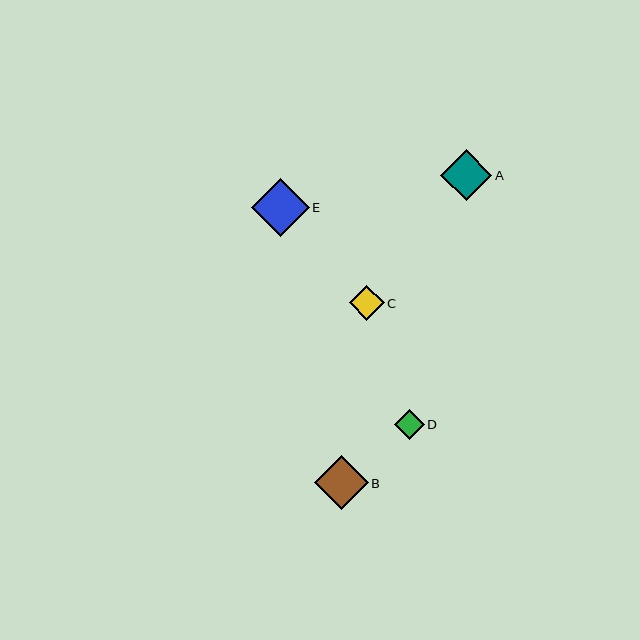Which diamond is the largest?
Diamond E is the largest with a size of approximately 58 pixels.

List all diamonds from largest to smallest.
From largest to smallest: E, B, A, C, D.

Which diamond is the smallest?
Diamond D is the smallest with a size of approximately 29 pixels.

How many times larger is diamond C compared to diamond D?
Diamond C is approximately 1.2 times the size of diamond D.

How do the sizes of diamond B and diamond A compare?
Diamond B and diamond A are approximately the same size.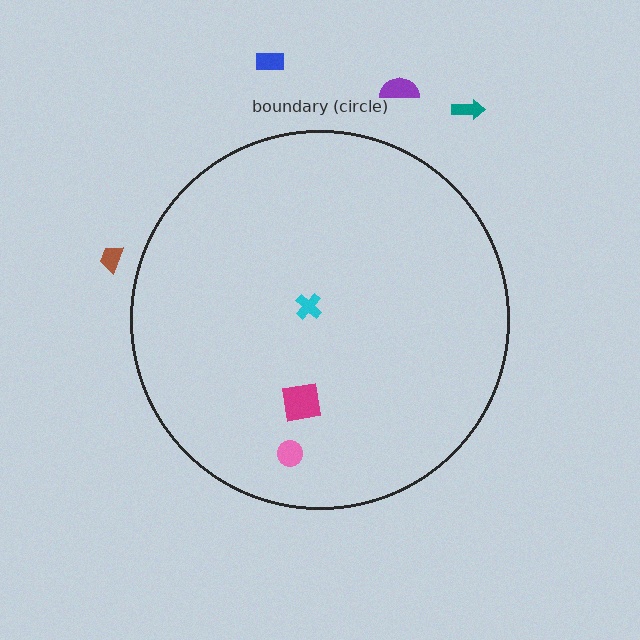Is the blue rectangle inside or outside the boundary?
Outside.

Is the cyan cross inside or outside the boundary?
Inside.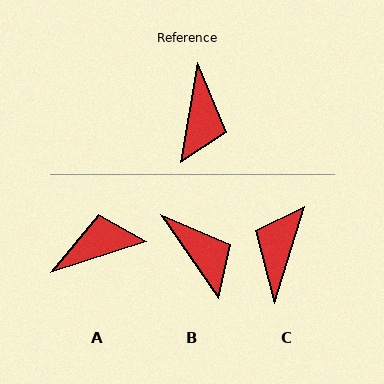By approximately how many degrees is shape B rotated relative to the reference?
Approximately 45 degrees counter-clockwise.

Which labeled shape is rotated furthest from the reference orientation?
C, about 172 degrees away.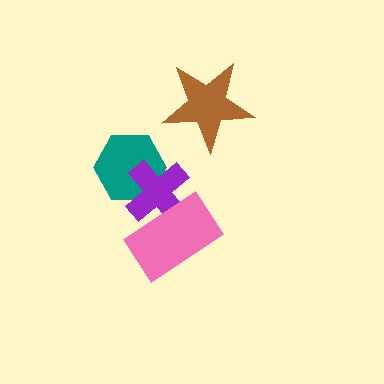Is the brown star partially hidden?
No, no other shape covers it.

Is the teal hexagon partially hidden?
Yes, it is partially covered by another shape.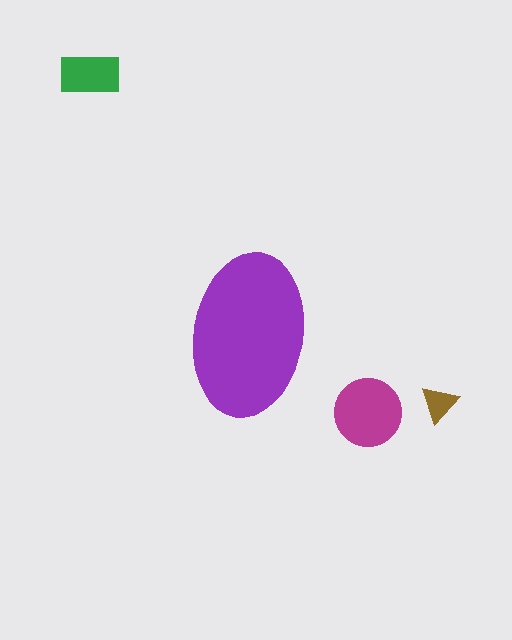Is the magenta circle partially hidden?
No, the magenta circle is fully visible.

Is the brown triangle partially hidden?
No, the brown triangle is fully visible.